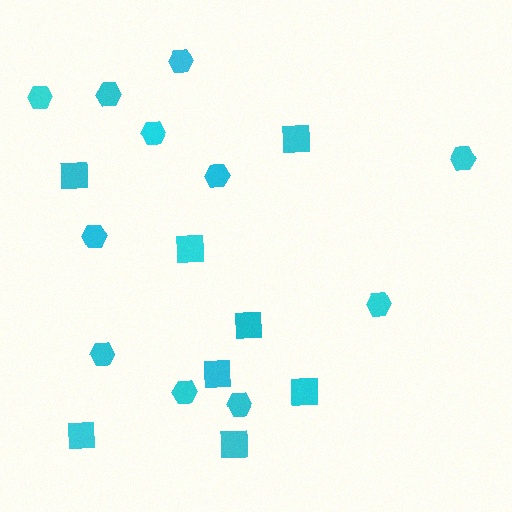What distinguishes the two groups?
There are 2 groups: one group of hexagons (11) and one group of squares (8).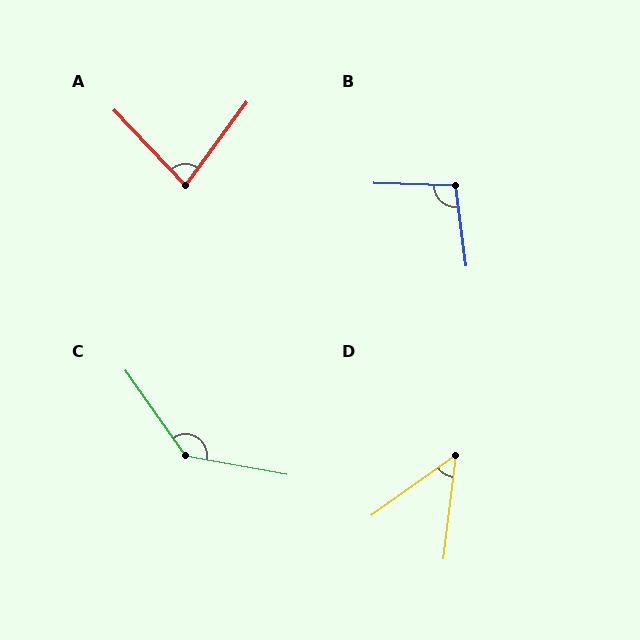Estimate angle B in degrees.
Approximately 99 degrees.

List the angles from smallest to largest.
D (47°), A (80°), B (99°), C (136°).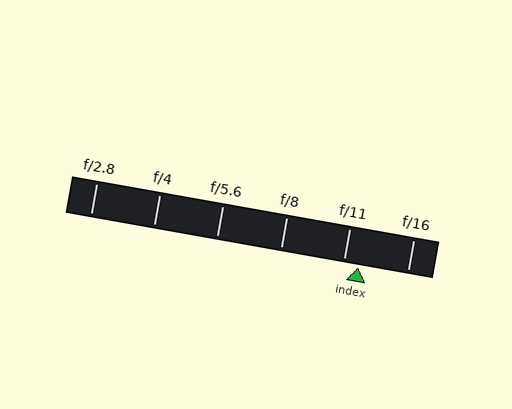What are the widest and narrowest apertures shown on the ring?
The widest aperture shown is f/2.8 and the narrowest is f/16.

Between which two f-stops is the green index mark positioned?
The index mark is between f/11 and f/16.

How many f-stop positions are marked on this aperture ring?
There are 6 f-stop positions marked.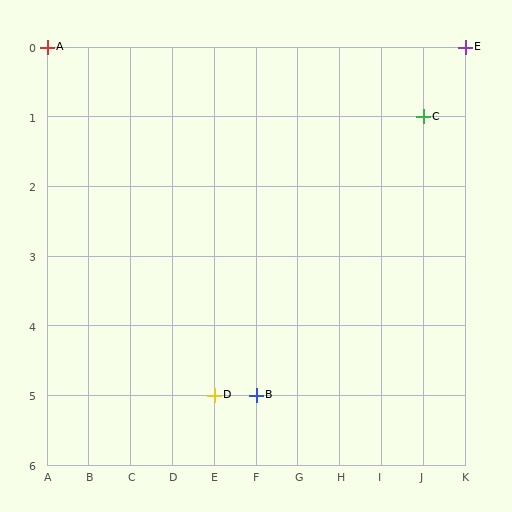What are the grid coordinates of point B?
Point B is at grid coordinates (F, 5).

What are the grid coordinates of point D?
Point D is at grid coordinates (E, 5).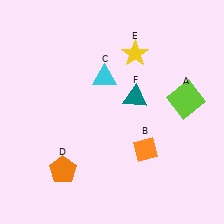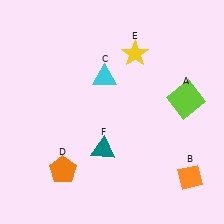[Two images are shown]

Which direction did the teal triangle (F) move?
The teal triangle (F) moved down.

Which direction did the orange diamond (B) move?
The orange diamond (B) moved right.